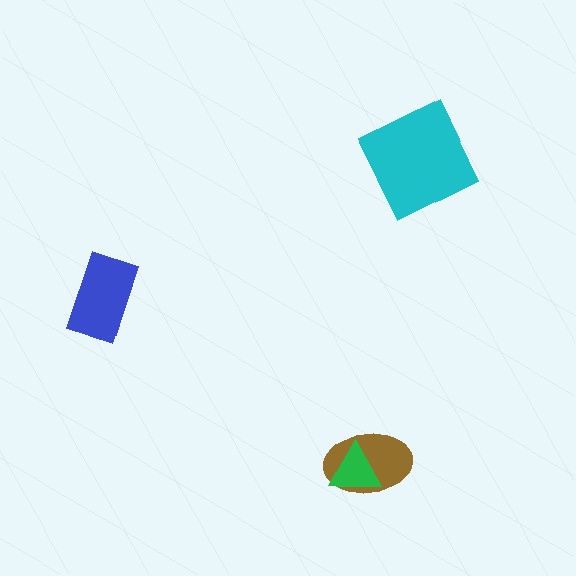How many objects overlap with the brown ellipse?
1 object overlaps with the brown ellipse.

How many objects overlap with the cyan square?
0 objects overlap with the cyan square.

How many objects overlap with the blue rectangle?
0 objects overlap with the blue rectangle.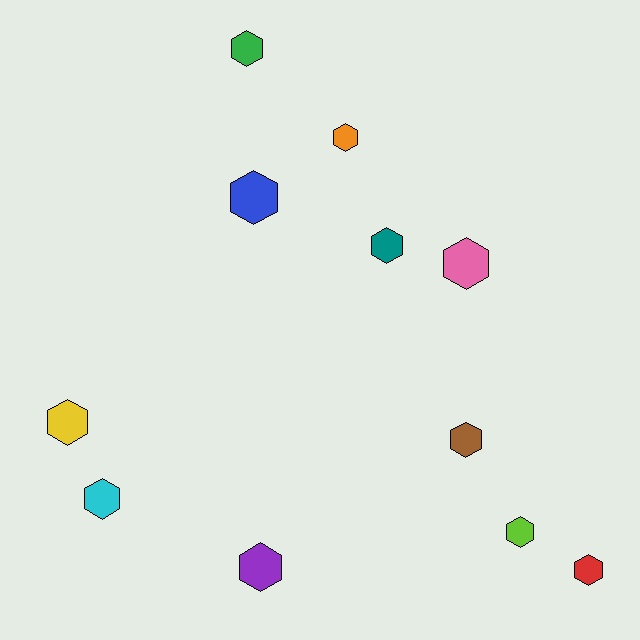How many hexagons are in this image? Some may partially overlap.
There are 11 hexagons.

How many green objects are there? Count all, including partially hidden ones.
There is 1 green object.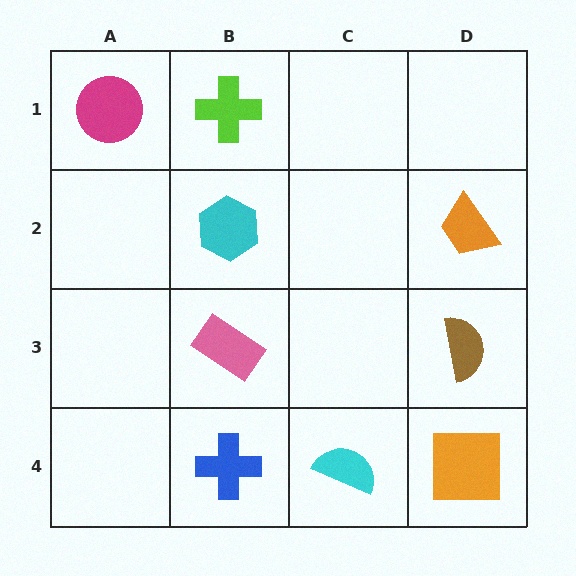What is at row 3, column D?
A brown semicircle.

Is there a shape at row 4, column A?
No, that cell is empty.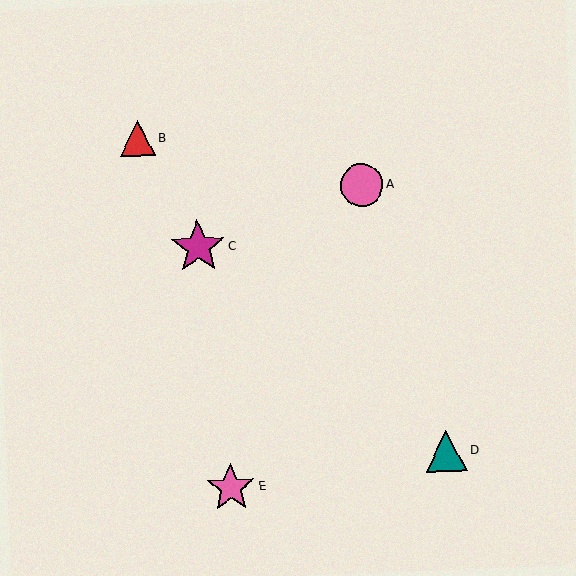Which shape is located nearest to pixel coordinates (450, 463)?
The teal triangle (labeled D) at (446, 451) is nearest to that location.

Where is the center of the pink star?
The center of the pink star is at (231, 488).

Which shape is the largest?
The magenta star (labeled C) is the largest.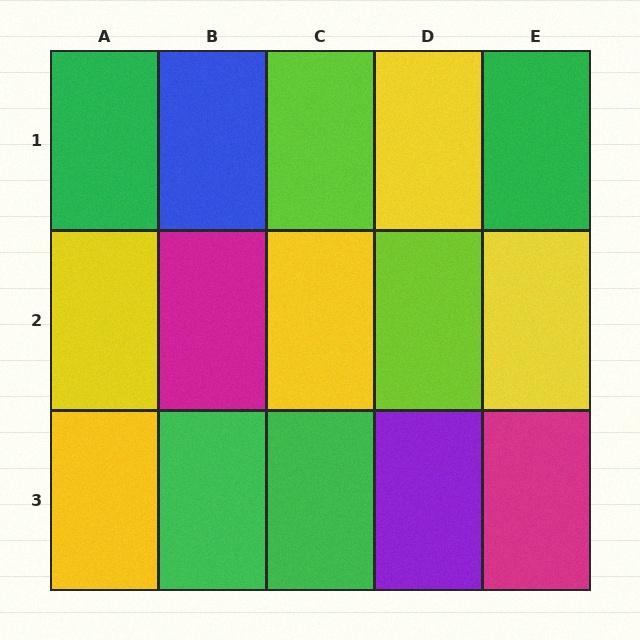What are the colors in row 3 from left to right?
Yellow, green, green, purple, magenta.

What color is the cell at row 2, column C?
Yellow.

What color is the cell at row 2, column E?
Yellow.